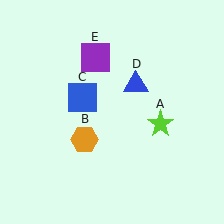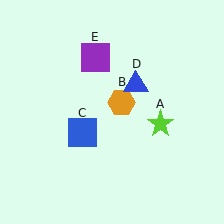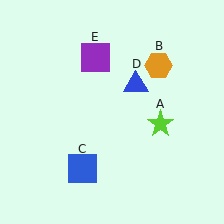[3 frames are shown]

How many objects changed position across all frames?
2 objects changed position: orange hexagon (object B), blue square (object C).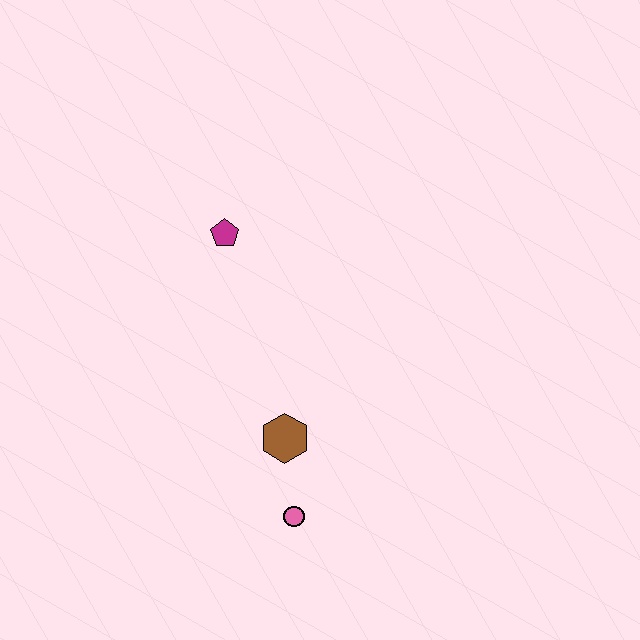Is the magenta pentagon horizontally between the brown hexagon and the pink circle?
No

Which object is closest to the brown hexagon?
The pink circle is closest to the brown hexagon.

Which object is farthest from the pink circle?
The magenta pentagon is farthest from the pink circle.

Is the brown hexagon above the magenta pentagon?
No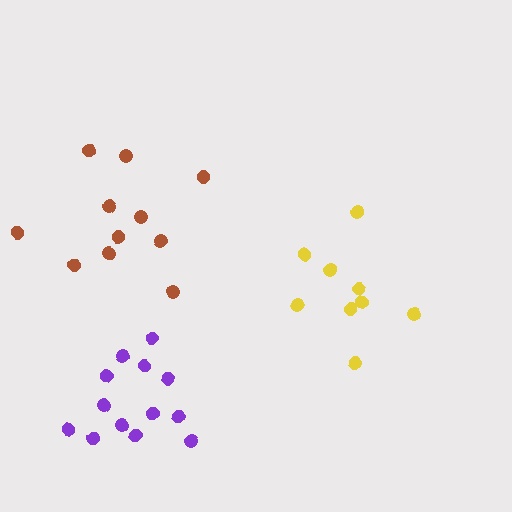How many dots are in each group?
Group 1: 9 dots, Group 2: 13 dots, Group 3: 11 dots (33 total).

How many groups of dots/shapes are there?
There are 3 groups.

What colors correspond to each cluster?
The clusters are colored: yellow, purple, brown.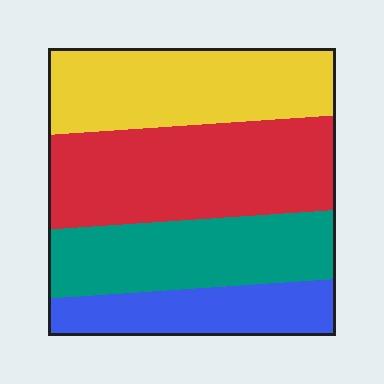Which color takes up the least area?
Blue, at roughly 15%.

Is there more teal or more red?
Red.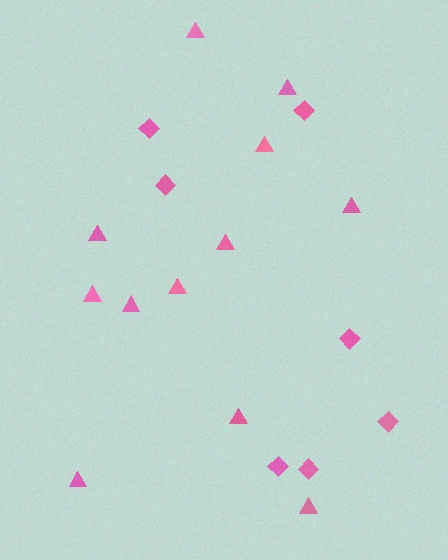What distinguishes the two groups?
There are 2 groups: one group of diamonds (7) and one group of triangles (12).